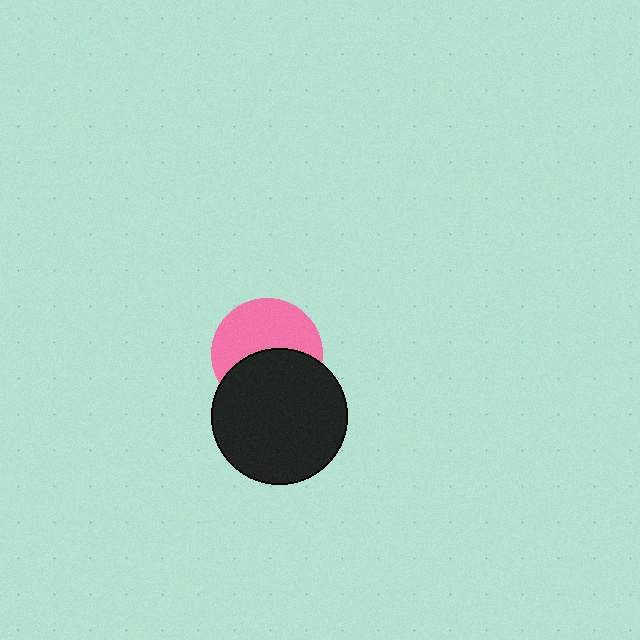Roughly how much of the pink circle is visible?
About half of it is visible (roughly 54%).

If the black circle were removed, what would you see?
You would see the complete pink circle.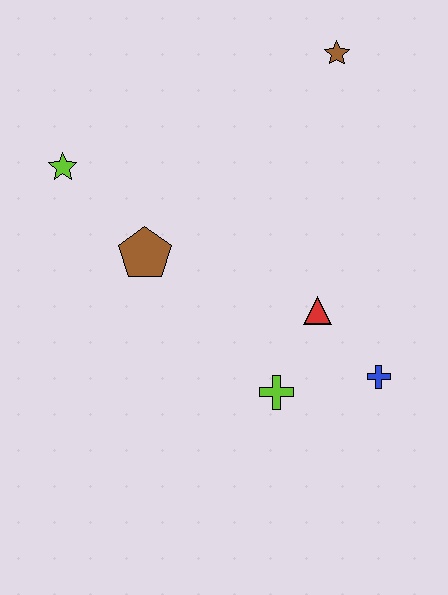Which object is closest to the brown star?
The red triangle is closest to the brown star.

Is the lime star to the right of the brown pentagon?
No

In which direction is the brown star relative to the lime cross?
The brown star is above the lime cross.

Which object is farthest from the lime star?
The blue cross is farthest from the lime star.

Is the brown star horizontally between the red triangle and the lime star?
No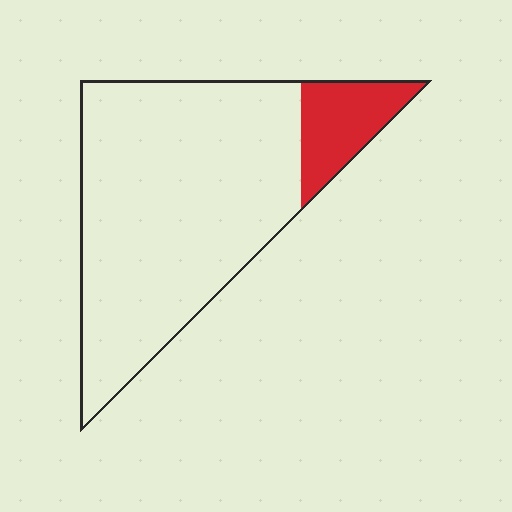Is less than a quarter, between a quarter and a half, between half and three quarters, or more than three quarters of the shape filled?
Less than a quarter.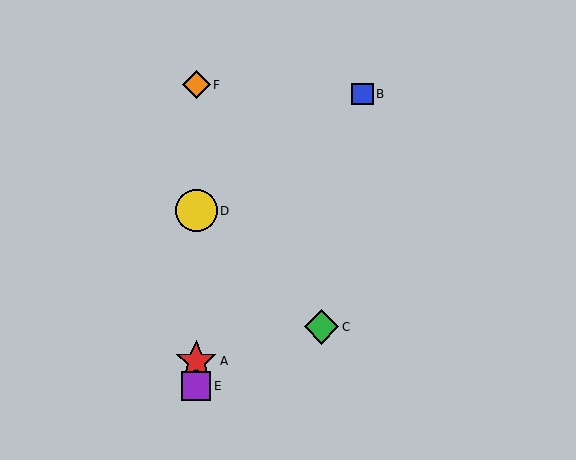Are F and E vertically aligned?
Yes, both are at x≈196.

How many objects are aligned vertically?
4 objects (A, D, E, F) are aligned vertically.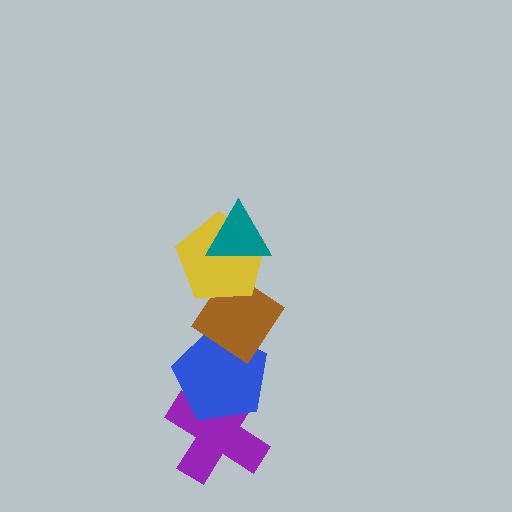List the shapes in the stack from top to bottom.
From top to bottom: the teal triangle, the yellow pentagon, the brown diamond, the blue pentagon, the purple cross.